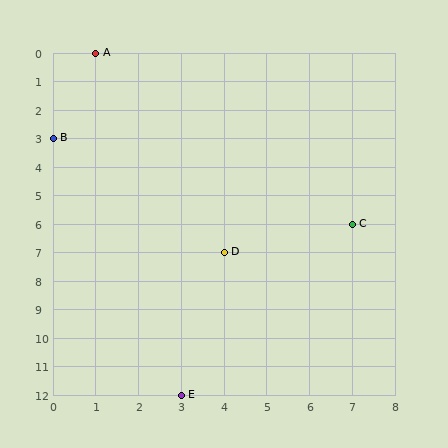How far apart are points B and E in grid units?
Points B and E are 3 columns and 9 rows apart (about 9.5 grid units diagonally).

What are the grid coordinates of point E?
Point E is at grid coordinates (3, 12).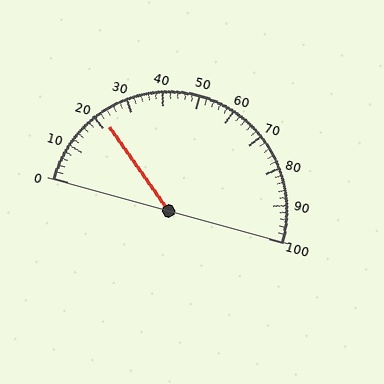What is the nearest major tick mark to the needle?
The nearest major tick mark is 20.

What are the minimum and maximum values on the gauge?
The gauge ranges from 0 to 100.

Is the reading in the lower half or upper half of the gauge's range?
The reading is in the lower half of the range (0 to 100).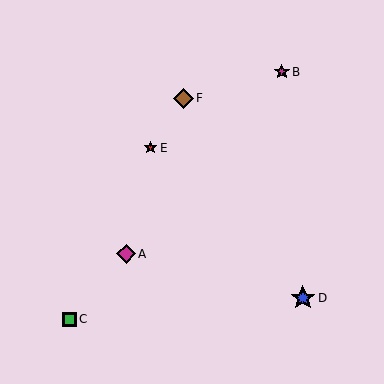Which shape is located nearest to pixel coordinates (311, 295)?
The blue star (labeled D) at (303, 298) is nearest to that location.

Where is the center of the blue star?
The center of the blue star is at (303, 298).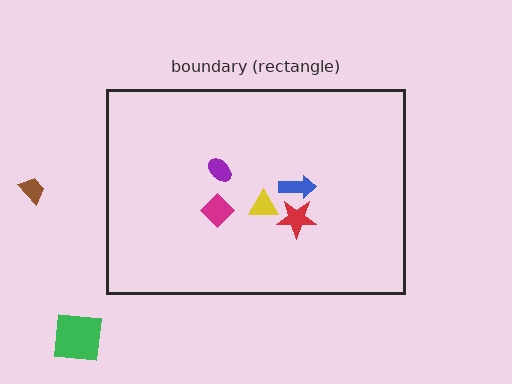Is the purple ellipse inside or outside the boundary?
Inside.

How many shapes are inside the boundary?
5 inside, 2 outside.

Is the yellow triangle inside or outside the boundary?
Inside.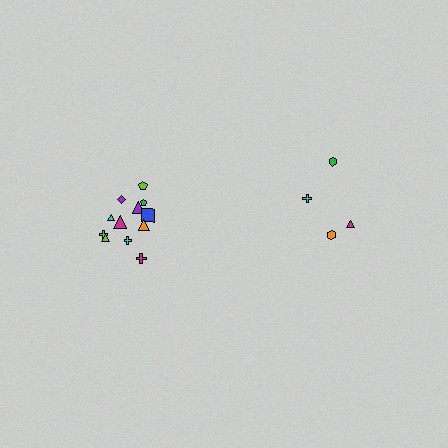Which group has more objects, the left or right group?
The left group.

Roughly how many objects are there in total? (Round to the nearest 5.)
Roughly 15 objects in total.